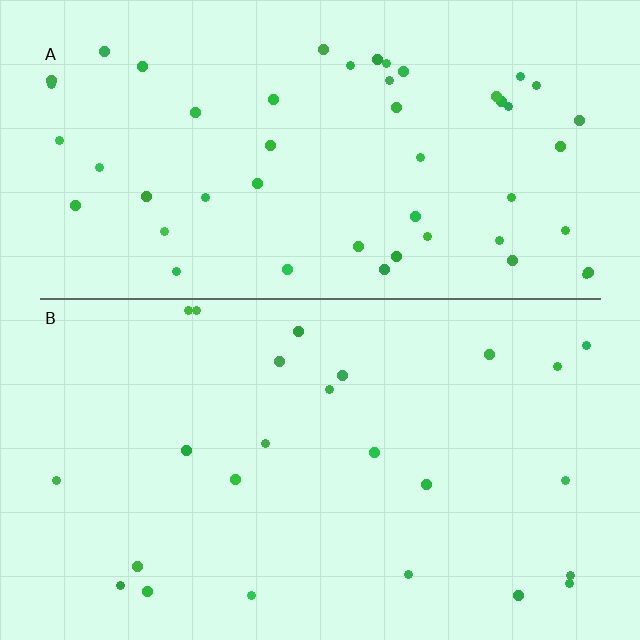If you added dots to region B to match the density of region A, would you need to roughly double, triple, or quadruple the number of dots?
Approximately double.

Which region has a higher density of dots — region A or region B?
A (the top).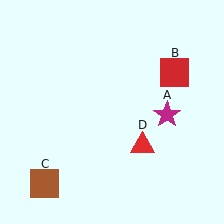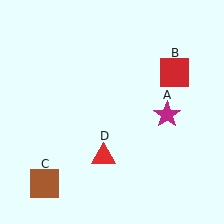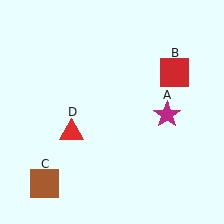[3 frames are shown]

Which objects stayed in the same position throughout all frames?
Magenta star (object A) and red square (object B) and brown square (object C) remained stationary.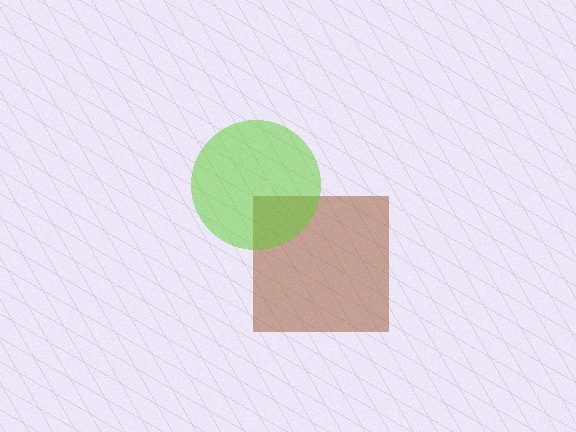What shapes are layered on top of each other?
The layered shapes are: a brown square, a lime circle.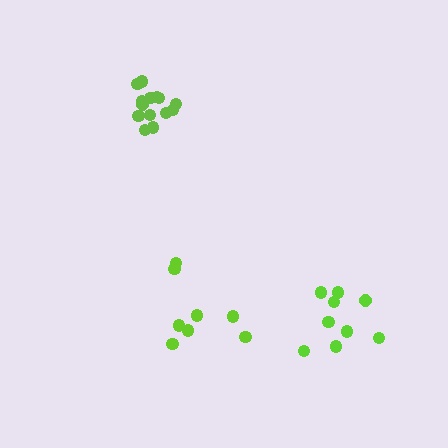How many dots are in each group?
Group 1: 9 dots, Group 2: 8 dots, Group 3: 14 dots (31 total).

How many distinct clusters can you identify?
There are 3 distinct clusters.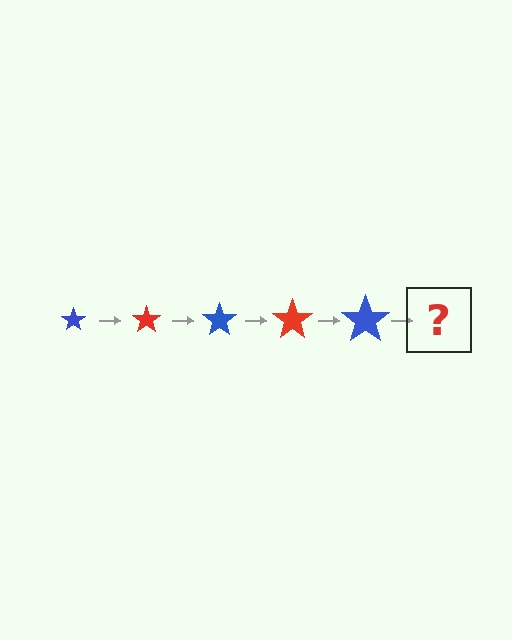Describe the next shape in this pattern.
It should be a red star, larger than the previous one.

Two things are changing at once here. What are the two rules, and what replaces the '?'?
The two rules are that the star grows larger each step and the color cycles through blue and red. The '?' should be a red star, larger than the previous one.